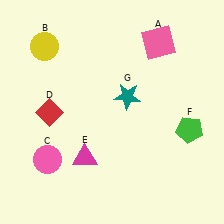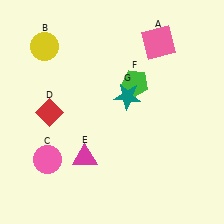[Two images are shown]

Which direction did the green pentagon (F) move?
The green pentagon (F) moved left.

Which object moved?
The green pentagon (F) moved left.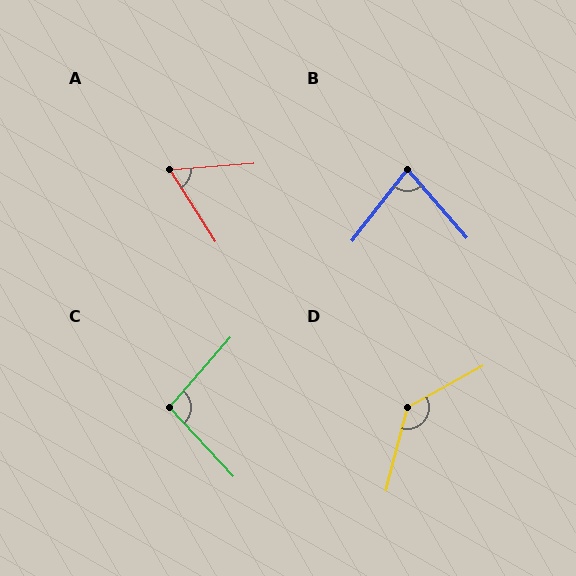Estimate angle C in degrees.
Approximately 96 degrees.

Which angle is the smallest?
A, at approximately 62 degrees.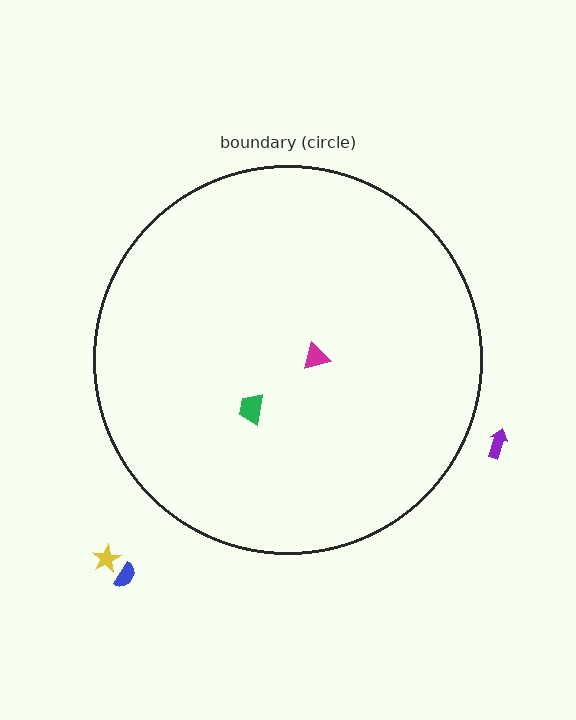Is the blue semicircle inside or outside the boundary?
Outside.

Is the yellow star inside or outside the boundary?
Outside.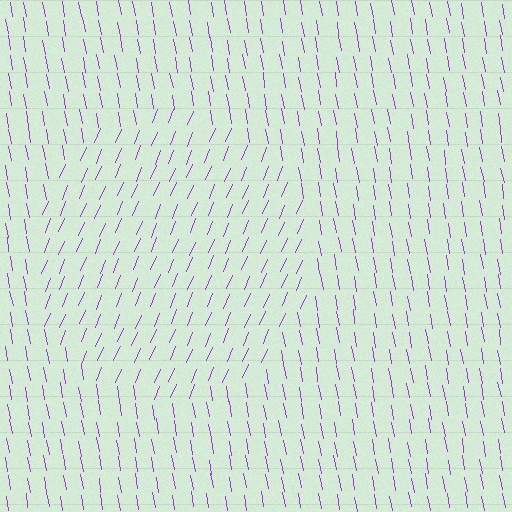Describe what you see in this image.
The image is filled with small purple line segments. A circle region in the image has lines oriented differently from the surrounding lines, creating a visible texture boundary.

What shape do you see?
I see a circle.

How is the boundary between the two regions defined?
The boundary is defined purely by a change in line orientation (approximately 33 degrees difference). All lines are the same color and thickness.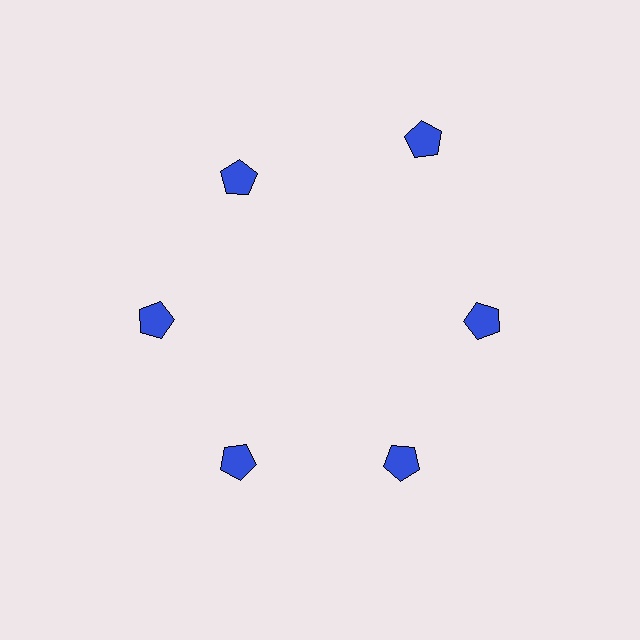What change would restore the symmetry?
The symmetry would be restored by moving it inward, back onto the ring so that all 6 pentagons sit at equal angles and equal distance from the center.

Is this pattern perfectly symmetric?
No. The 6 blue pentagons are arranged in a ring, but one element near the 1 o'clock position is pushed outward from the center, breaking the 6-fold rotational symmetry.